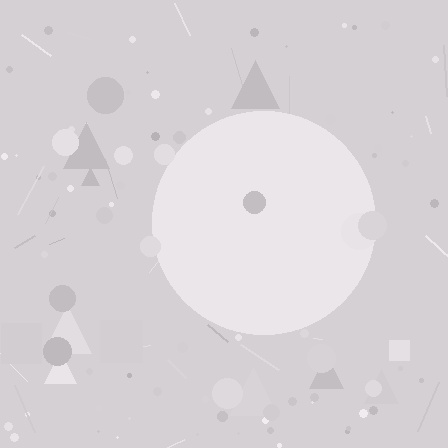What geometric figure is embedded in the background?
A circle is embedded in the background.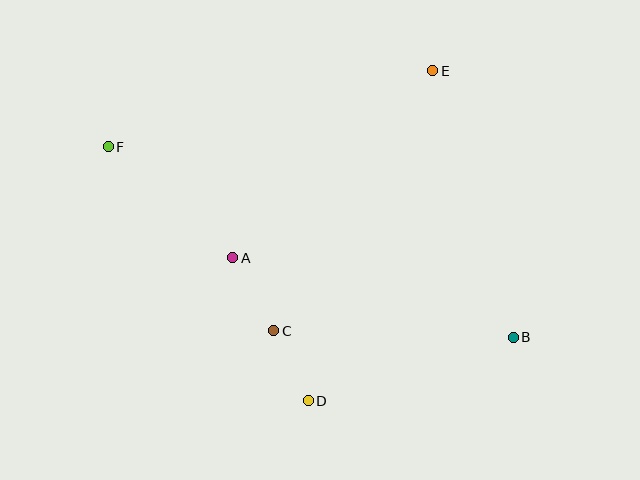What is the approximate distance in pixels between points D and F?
The distance between D and F is approximately 323 pixels.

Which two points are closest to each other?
Points C and D are closest to each other.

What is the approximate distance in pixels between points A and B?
The distance between A and B is approximately 292 pixels.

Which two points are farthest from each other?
Points B and F are farthest from each other.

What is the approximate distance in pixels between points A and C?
The distance between A and C is approximately 84 pixels.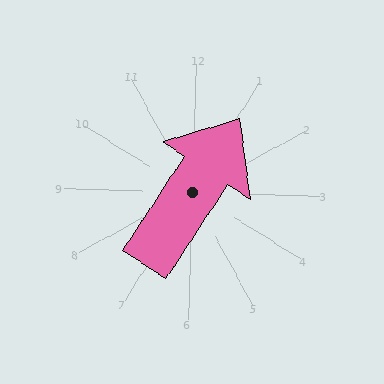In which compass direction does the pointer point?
Northeast.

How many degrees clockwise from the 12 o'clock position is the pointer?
Approximately 32 degrees.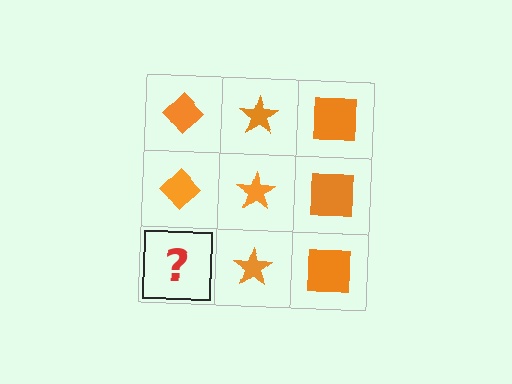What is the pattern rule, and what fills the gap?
The rule is that each column has a consistent shape. The gap should be filled with an orange diamond.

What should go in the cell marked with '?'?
The missing cell should contain an orange diamond.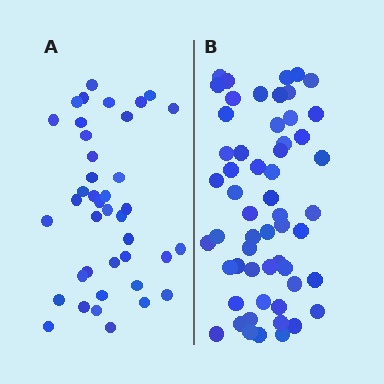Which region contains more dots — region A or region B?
Region B (the right region) has more dots.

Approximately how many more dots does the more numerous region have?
Region B has approximately 15 more dots than region A.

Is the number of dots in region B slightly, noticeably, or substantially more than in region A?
Region B has noticeably more, but not dramatically so. The ratio is roughly 1.4 to 1.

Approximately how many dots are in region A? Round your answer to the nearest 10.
About 40 dots.